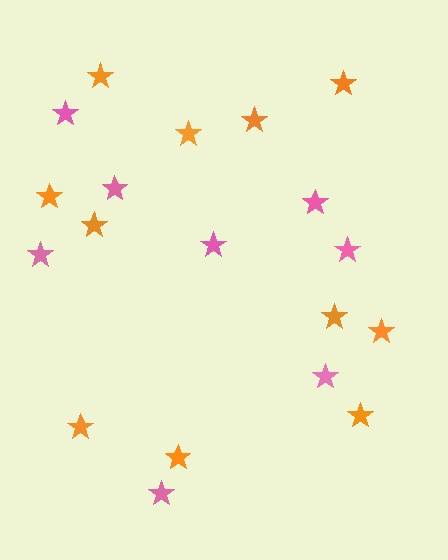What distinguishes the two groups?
There are 2 groups: one group of pink stars (8) and one group of orange stars (11).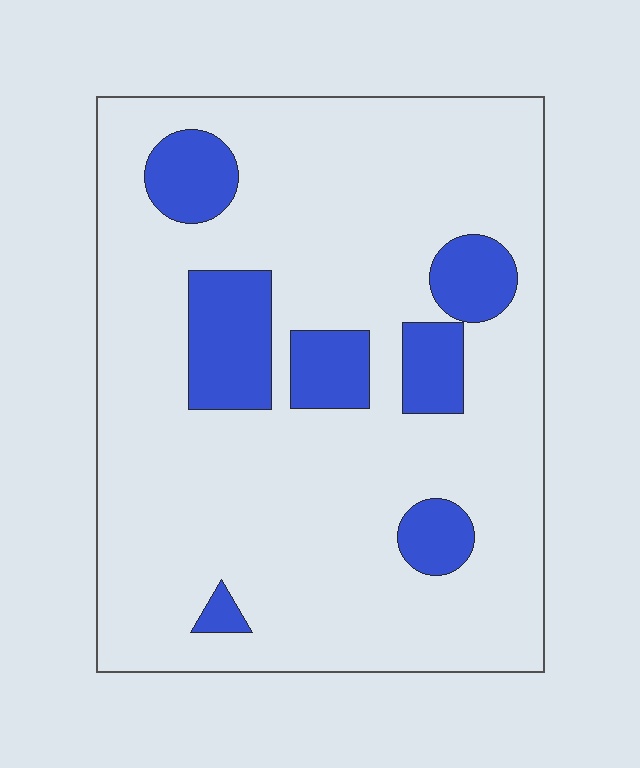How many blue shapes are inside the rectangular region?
7.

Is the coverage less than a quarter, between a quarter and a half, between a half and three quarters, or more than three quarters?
Less than a quarter.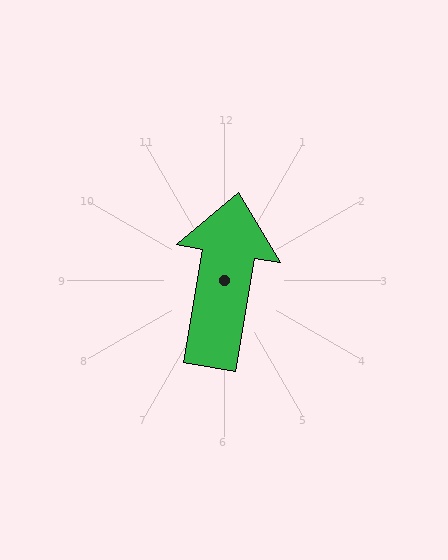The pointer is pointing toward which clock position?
Roughly 12 o'clock.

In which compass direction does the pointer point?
North.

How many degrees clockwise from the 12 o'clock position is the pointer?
Approximately 10 degrees.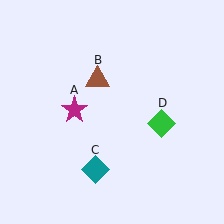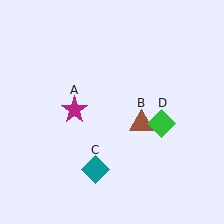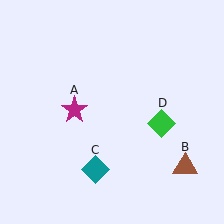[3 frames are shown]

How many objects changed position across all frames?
1 object changed position: brown triangle (object B).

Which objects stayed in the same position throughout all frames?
Magenta star (object A) and teal diamond (object C) and green diamond (object D) remained stationary.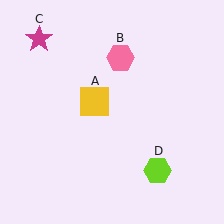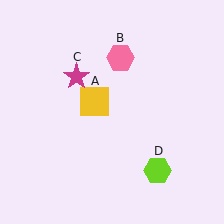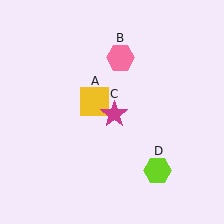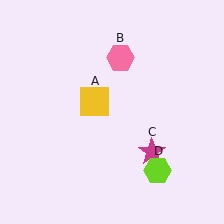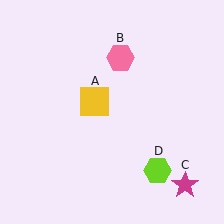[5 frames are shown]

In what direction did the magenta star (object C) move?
The magenta star (object C) moved down and to the right.